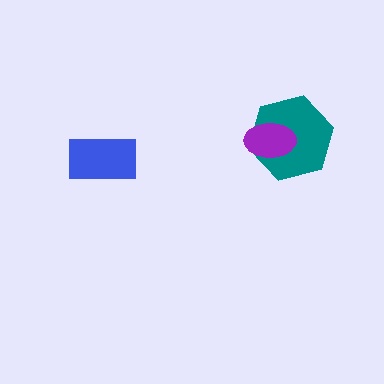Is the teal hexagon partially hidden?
Yes, it is partially covered by another shape.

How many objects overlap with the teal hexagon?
1 object overlaps with the teal hexagon.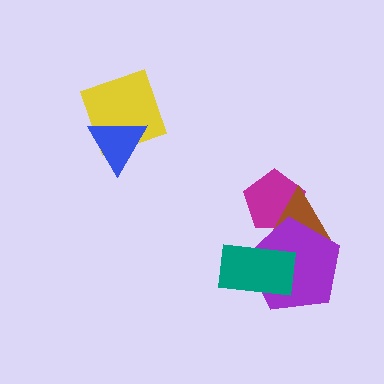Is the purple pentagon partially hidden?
Yes, it is partially covered by another shape.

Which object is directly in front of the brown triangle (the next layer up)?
The purple pentagon is directly in front of the brown triangle.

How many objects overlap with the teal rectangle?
2 objects overlap with the teal rectangle.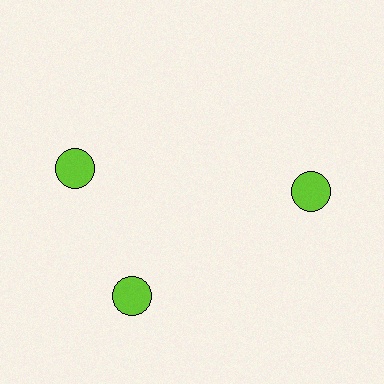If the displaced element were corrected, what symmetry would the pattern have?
It would have 3-fold rotational symmetry — the pattern would map onto itself every 120 degrees.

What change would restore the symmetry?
The symmetry would be restored by rotating it back into even spacing with its neighbors so that all 3 circles sit at equal angles and equal distance from the center.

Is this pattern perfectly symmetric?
No. The 3 lime circles are arranged in a ring, but one element near the 11 o'clock position is rotated out of alignment along the ring, breaking the 3-fold rotational symmetry.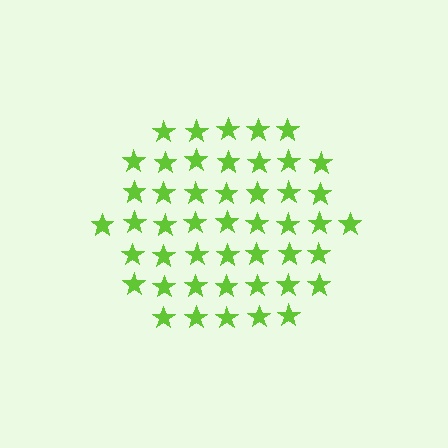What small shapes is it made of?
It is made of small stars.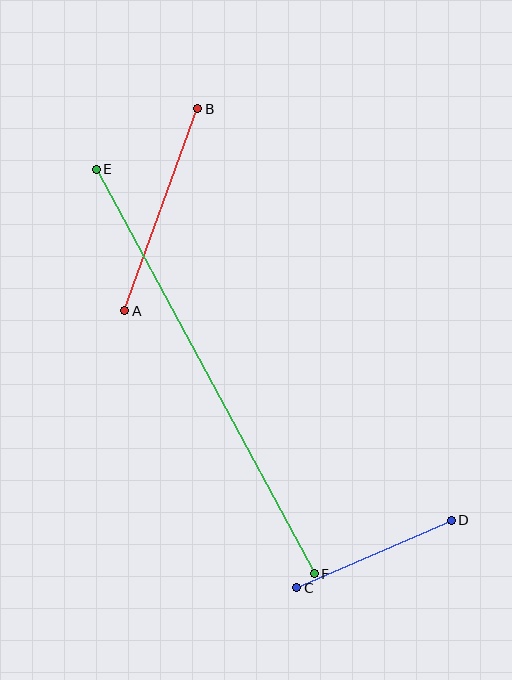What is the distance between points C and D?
The distance is approximately 169 pixels.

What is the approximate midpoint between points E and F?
The midpoint is at approximately (205, 372) pixels.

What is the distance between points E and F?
The distance is approximately 460 pixels.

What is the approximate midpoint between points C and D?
The midpoint is at approximately (374, 554) pixels.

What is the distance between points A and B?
The distance is approximately 214 pixels.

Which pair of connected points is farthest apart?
Points E and F are farthest apart.